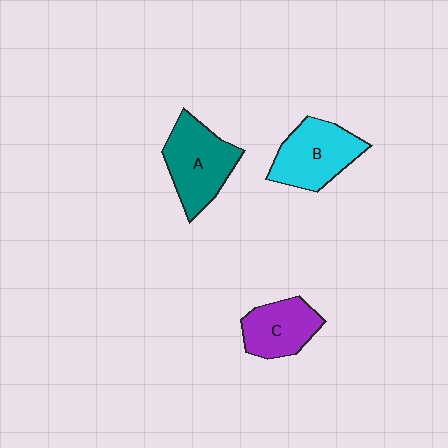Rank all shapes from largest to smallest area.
From largest to smallest: A (teal), B (cyan), C (purple).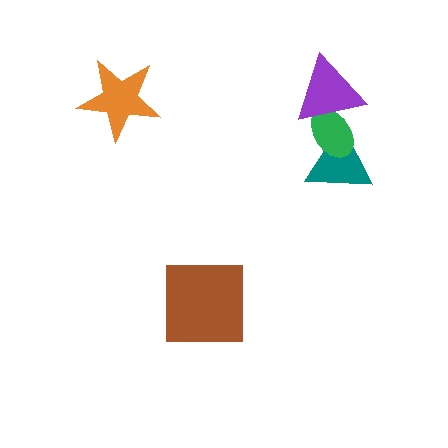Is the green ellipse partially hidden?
Yes, it is partially covered by another shape.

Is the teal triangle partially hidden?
Yes, it is partially covered by another shape.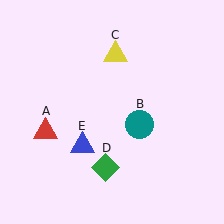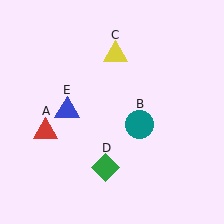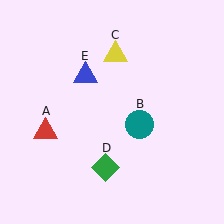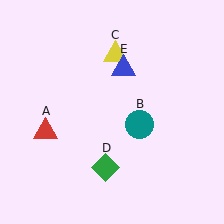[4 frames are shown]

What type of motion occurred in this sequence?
The blue triangle (object E) rotated clockwise around the center of the scene.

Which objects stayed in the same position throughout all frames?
Red triangle (object A) and teal circle (object B) and yellow triangle (object C) and green diamond (object D) remained stationary.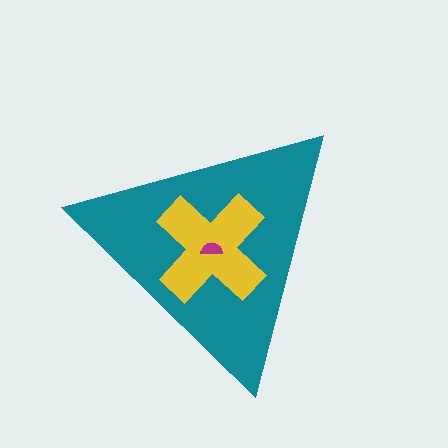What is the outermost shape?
The teal triangle.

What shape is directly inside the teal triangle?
The yellow cross.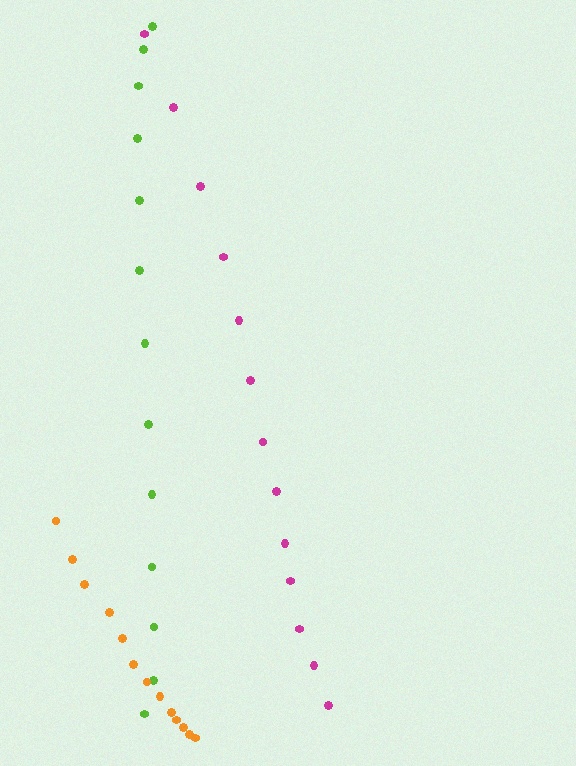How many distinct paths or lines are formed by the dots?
There are 3 distinct paths.